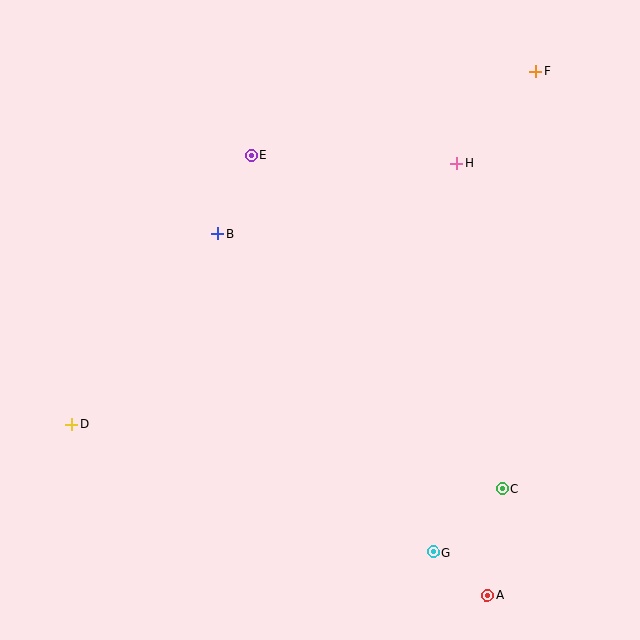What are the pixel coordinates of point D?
Point D is at (71, 424).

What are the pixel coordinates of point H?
Point H is at (457, 163).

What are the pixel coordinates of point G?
Point G is at (433, 552).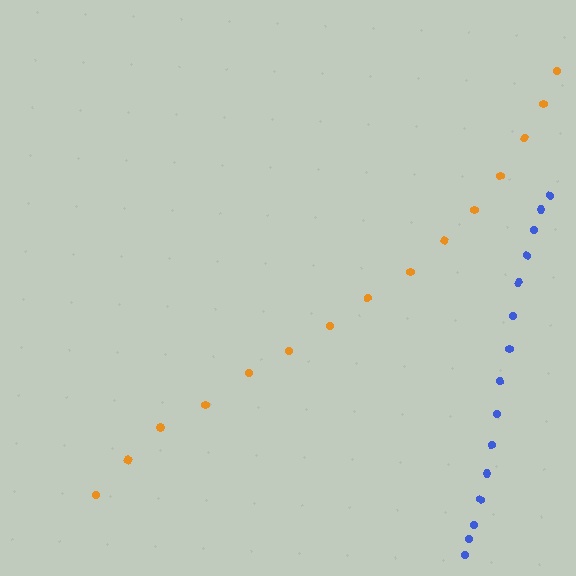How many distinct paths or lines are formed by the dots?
There are 2 distinct paths.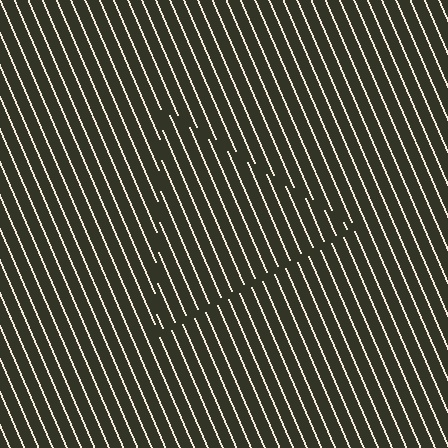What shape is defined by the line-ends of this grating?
An illusory triangle. The interior of the shape contains the same grating, shifted by half a period — the contour is defined by the phase discontinuity where line-ends from the inner and outer gratings abut.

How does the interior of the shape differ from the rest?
The interior of the shape contains the same grating, shifted by half a period — the contour is defined by the phase discontinuity where line-ends from the inner and outer gratings abut.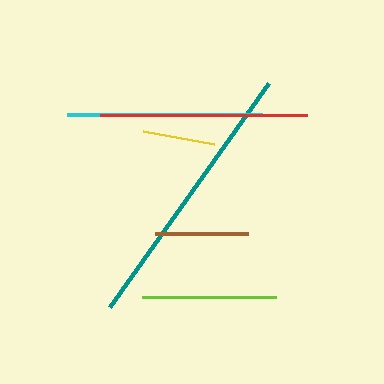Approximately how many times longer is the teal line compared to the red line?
The teal line is approximately 1.3 times the length of the red line.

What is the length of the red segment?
The red segment is approximately 207 pixels long.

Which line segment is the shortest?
The yellow line is the shortest at approximately 73 pixels.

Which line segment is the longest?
The teal line is the longest at approximately 275 pixels.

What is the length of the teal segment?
The teal segment is approximately 275 pixels long.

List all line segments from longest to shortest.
From longest to shortest: teal, red, cyan, lime, brown, yellow.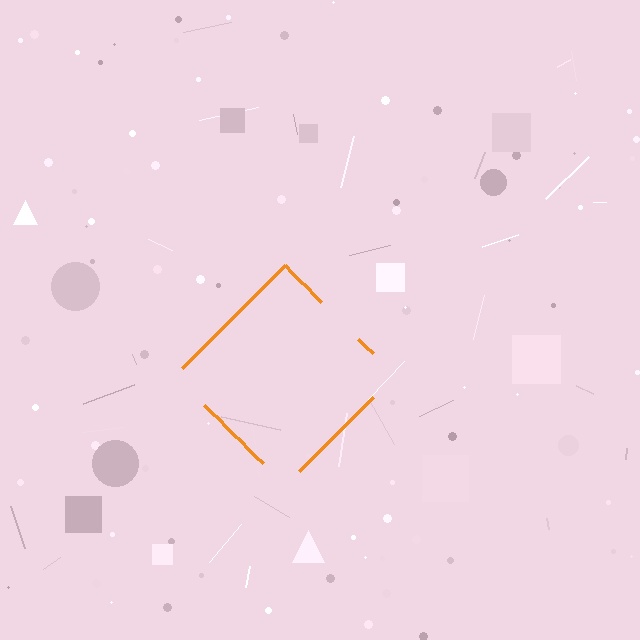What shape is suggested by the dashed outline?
The dashed outline suggests a diamond.